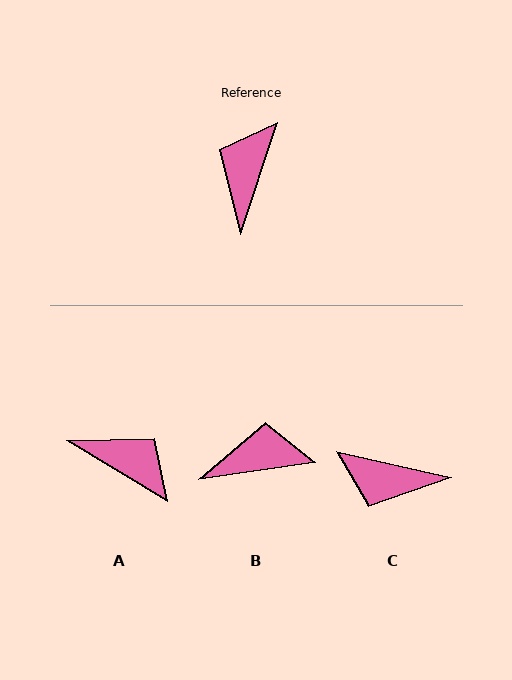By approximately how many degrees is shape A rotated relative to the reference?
Approximately 103 degrees clockwise.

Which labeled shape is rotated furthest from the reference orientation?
A, about 103 degrees away.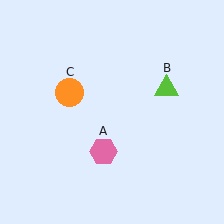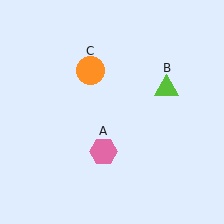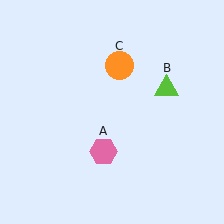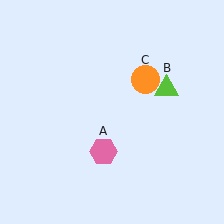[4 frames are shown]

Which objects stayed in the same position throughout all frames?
Pink hexagon (object A) and lime triangle (object B) remained stationary.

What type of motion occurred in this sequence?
The orange circle (object C) rotated clockwise around the center of the scene.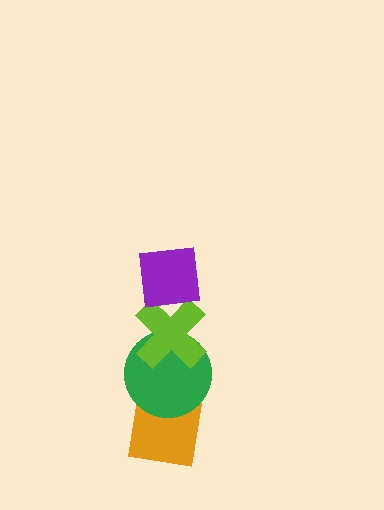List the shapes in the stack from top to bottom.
From top to bottom: the purple square, the lime cross, the green circle, the orange square.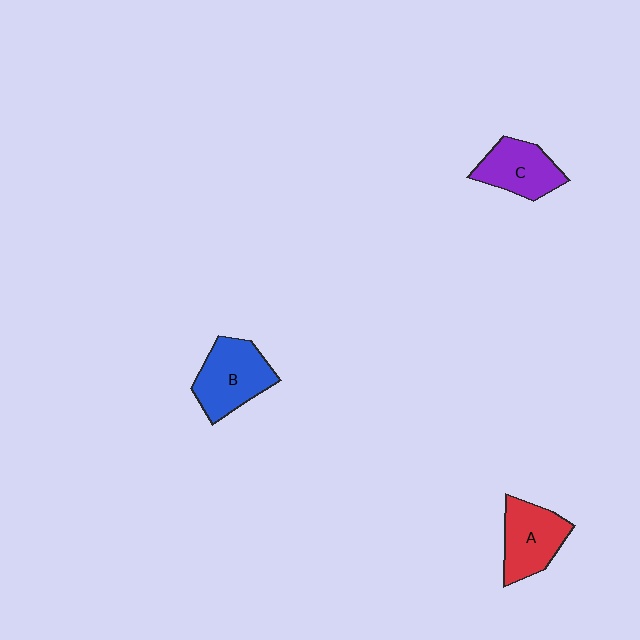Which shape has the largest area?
Shape B (blue).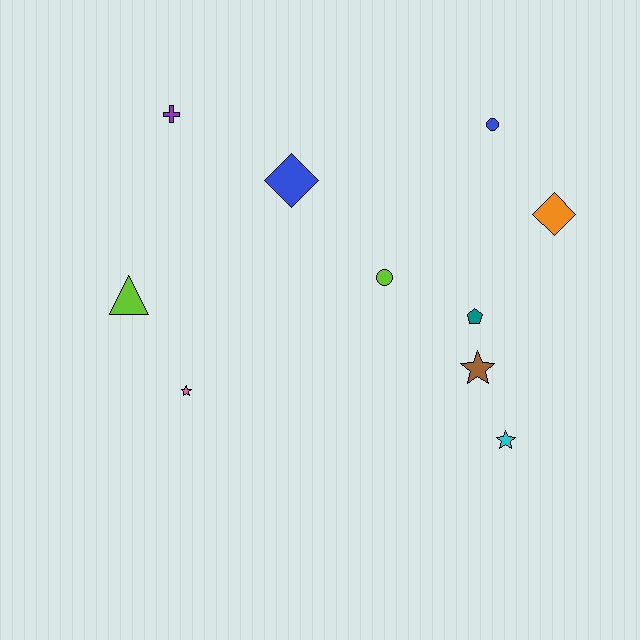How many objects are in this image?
There are 10 objects.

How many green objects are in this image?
There are no green objects.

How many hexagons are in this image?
There are no hexagons.